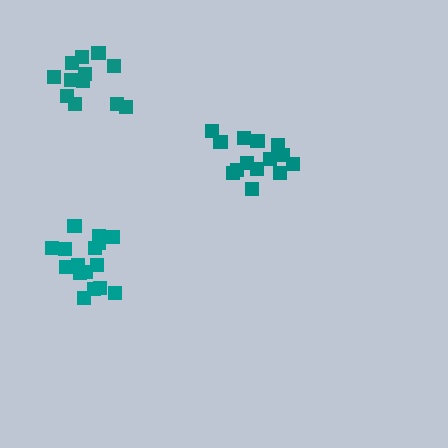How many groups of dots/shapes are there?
There are 3 groups.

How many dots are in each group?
Group 1: 14 dots, Group 2: 17 dots, Group 3: 12 dots (43 total).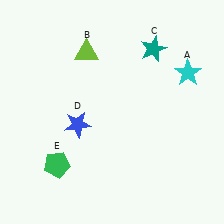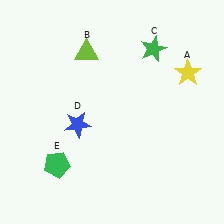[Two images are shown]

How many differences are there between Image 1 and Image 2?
There are 2 differences between the two images.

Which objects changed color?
A changed from cyan to yellow. C changed from teal to green.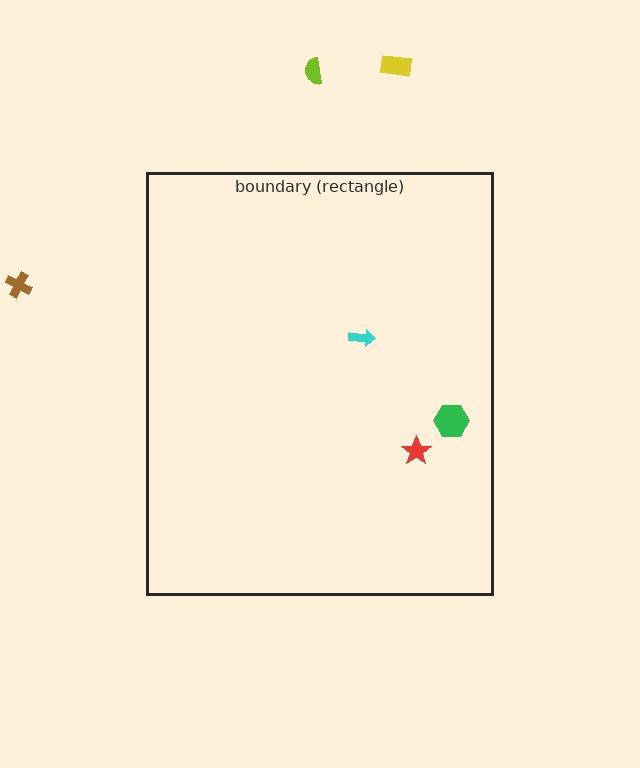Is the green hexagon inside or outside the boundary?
Inside.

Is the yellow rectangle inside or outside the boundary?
Outside.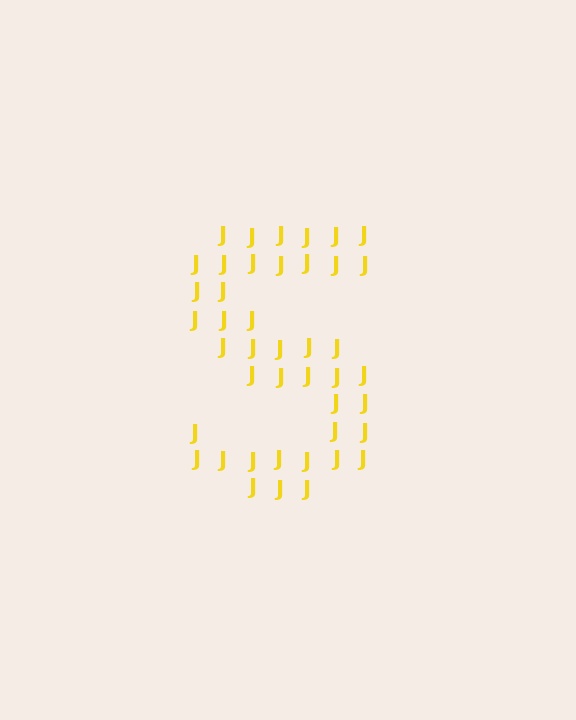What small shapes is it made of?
It is made of small letter J's.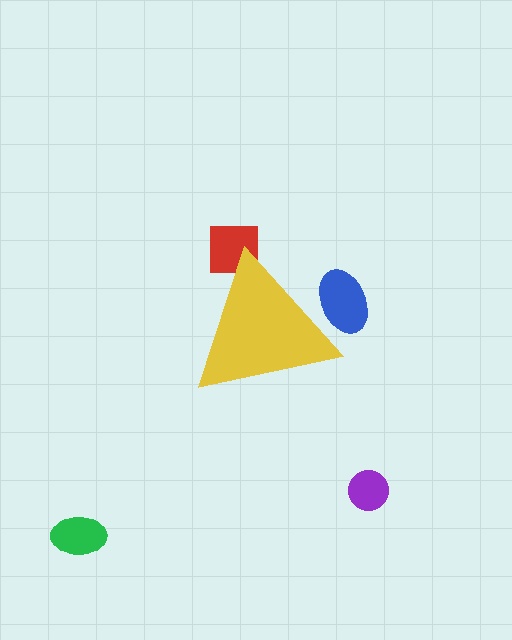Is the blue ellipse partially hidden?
Yes, the blue ellipse is partially hidden behind the yellow triangle.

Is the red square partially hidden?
Yes, the red square is partially hidden behind the yellow triangle.